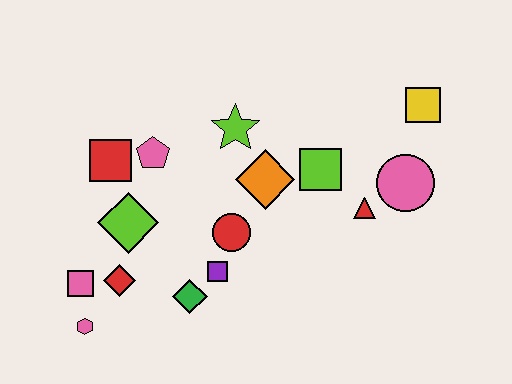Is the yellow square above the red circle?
Yes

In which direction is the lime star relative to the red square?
The lime star is to the right of the red square.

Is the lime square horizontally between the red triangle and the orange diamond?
Yes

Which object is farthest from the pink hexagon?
The yellow square is farthest from the pink hexagon.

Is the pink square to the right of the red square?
No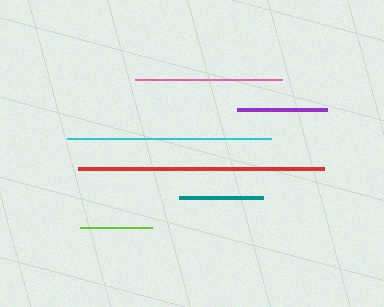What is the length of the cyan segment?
The cyan segment is approximately 204 pixels long.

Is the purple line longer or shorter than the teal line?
The purple line is longer than the teal line.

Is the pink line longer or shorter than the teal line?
The pink line is longer than the teal line.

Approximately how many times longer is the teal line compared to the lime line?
The teal line is approximately 1.2 times the length of the lime line.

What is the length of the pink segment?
The pink segment is approximately 147 pixels long.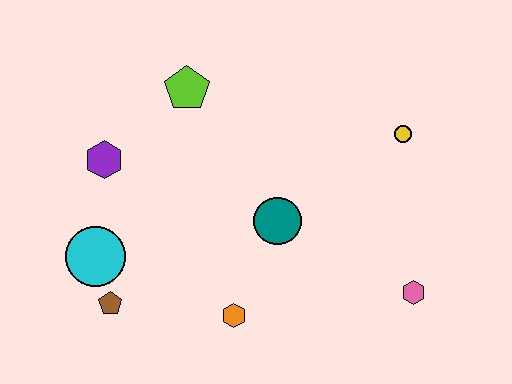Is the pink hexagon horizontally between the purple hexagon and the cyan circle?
No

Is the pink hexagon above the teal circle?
No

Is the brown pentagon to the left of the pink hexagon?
Yes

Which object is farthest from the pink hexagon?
The purple hexagon is farthest from the pink hexagon.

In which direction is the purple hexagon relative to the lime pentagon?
The purple hexagon is to the left of the lime pentagon.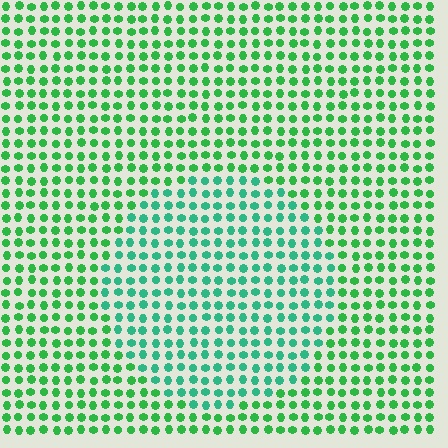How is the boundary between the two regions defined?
The boundary is defined purely by a slight shift in hue (about 28 degrees). Spacing, size, and orientation are identical on both sides.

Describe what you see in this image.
The image is filled with small green elements in a uniform arrangement. A circle-shaped region is visible where the elements are tinted to a slightly different hue, forming a subtle color boundary.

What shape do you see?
I see a circle.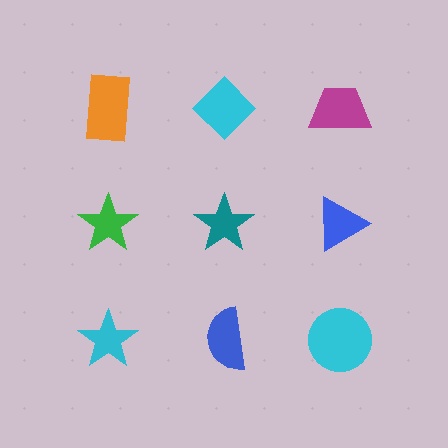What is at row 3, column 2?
A blue semicircle.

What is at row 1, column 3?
A magenta trapezoid.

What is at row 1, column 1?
An orange rectangle.